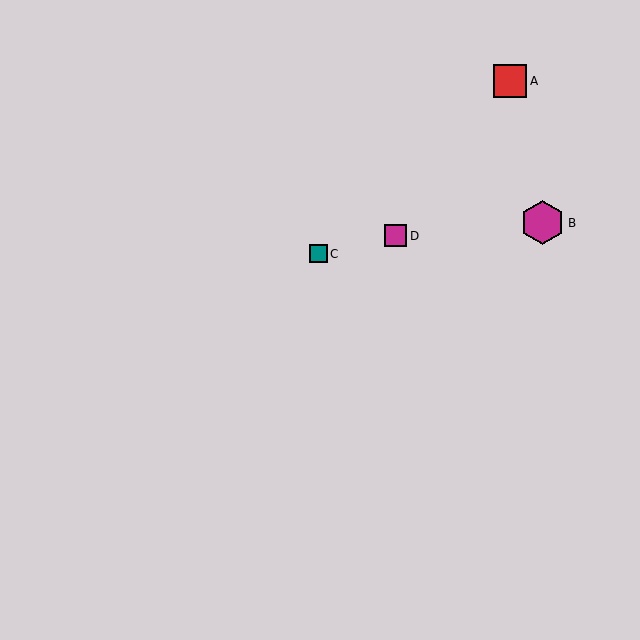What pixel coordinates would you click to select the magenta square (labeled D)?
Click at (396, 236) to select the magenta square D.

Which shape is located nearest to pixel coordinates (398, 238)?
The magenta square (labeled D) at (396, 236) is nearest to that location.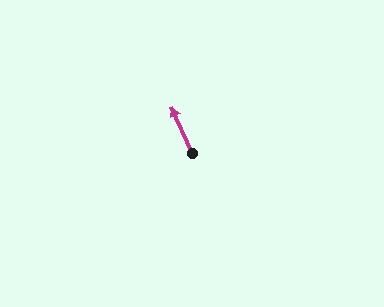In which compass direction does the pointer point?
Northwest.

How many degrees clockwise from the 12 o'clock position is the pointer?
Approximately 337 degrees.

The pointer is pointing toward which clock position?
Roughly 11 o'clock.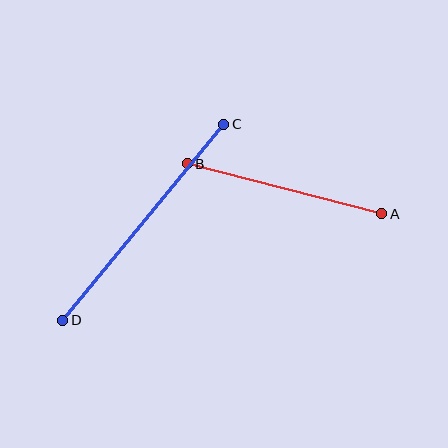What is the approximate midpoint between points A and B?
The midpoint is at approximately (285, 189) pixels.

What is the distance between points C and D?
The distance is approximately 254 pixels.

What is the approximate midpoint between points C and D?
The midpoint is at approximately (143, 222) pixels.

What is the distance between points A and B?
The distance is approximately 201 pixels.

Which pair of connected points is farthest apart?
Points C and D are farthest apart.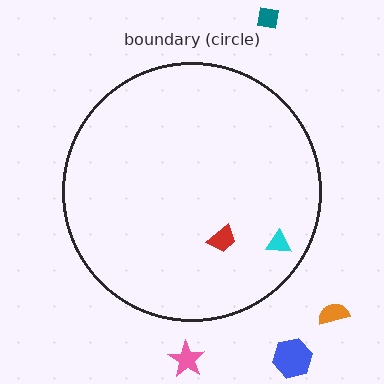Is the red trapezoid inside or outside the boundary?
Inside.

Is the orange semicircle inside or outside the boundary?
Outside.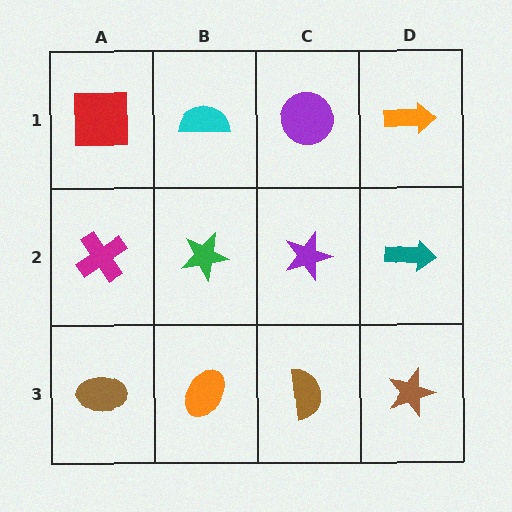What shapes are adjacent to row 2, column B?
A cyan semicircle (row 1, column B), an orange ellipse (row 3, column B), a magenta cross (row 2, column A), a purple star (row 2, column C).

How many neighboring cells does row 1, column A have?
2.